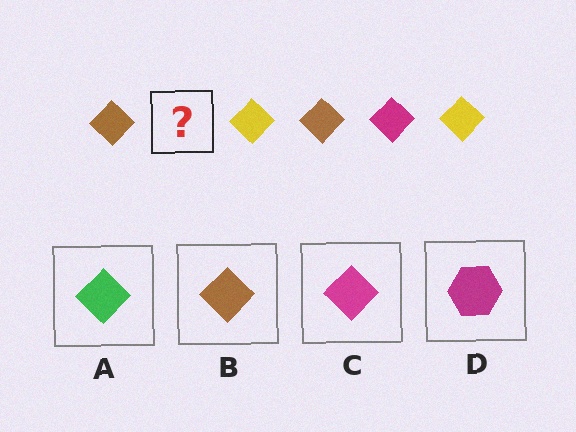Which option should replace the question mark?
Option C.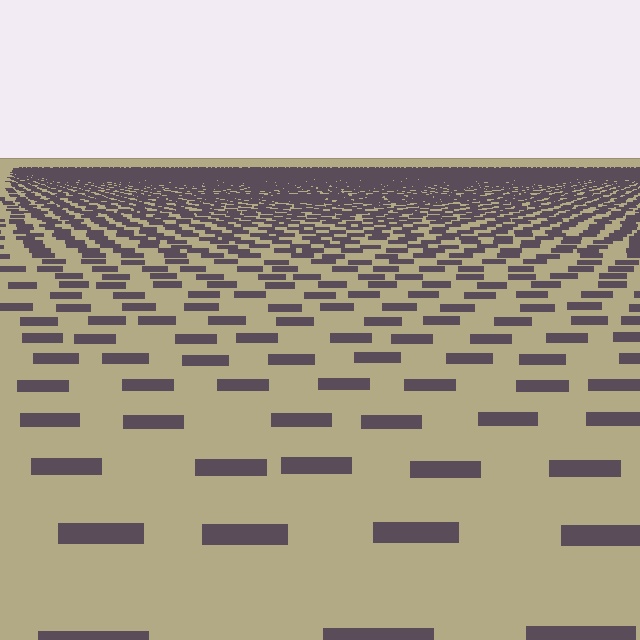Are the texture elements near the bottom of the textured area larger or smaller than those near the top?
Larger. Near the bottom, elements are closer to the viewer and appear at a bigger on-screen size.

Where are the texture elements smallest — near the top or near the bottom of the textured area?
Near the top.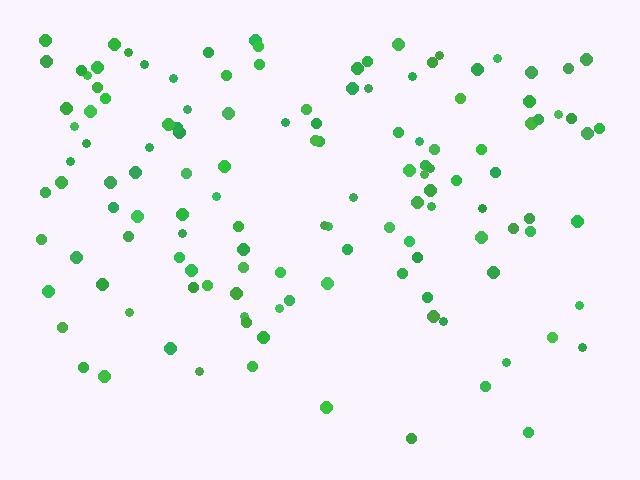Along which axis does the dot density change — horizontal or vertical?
Vertical.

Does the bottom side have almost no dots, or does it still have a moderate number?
Still a moderate number, just noticeably fewer than the top.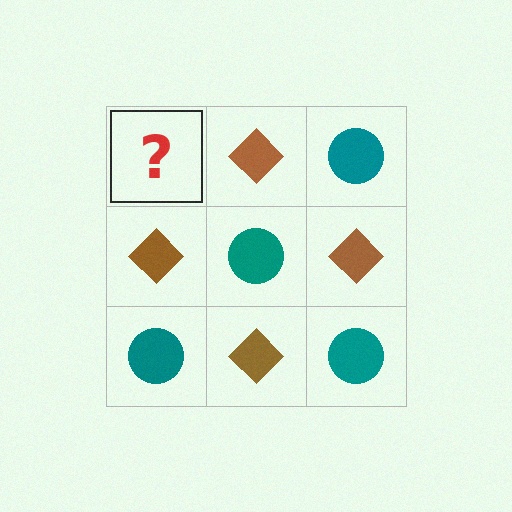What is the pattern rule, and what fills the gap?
The rule is that it alternates teal circle and brown diamond in a checkerboard pattern. The gap should be filled with a teal circle.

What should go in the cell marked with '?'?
The missing cell should contain a teal circle.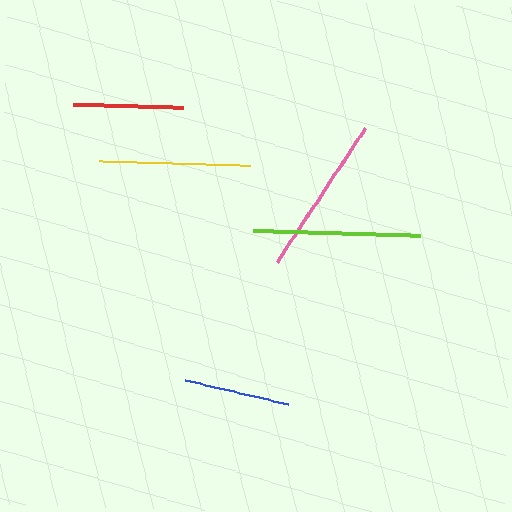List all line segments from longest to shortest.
From longest to shortest: lime, pink, yellow, red, blue.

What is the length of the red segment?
The red segment is approximately 110 pixels long.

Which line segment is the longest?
The lime line is the longest at approximately 167 pixels.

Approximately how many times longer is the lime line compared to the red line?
The lime line is approximately 1.5 times the length of the red line.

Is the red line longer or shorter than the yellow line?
The yellow line is longer than the red line.